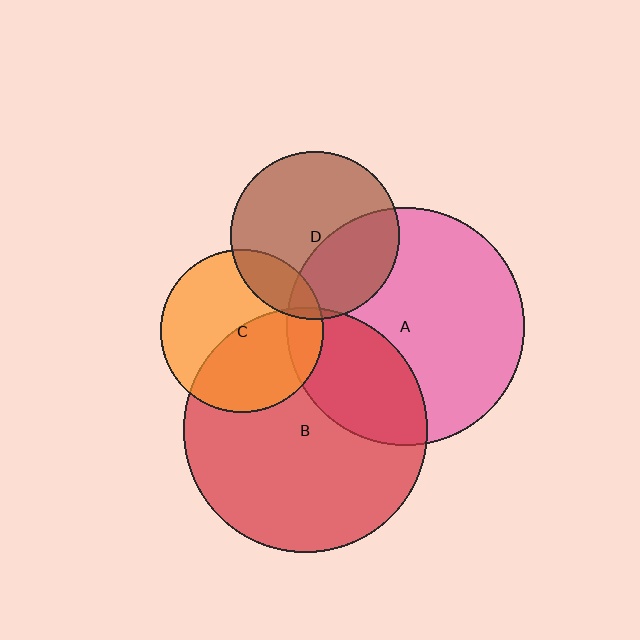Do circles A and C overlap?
Yes.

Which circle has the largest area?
Circle B (red).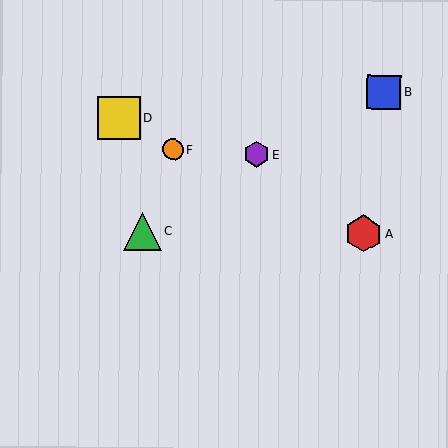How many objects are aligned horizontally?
2 objects (A, C) are aligned horizontally.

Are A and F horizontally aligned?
No, A is at y≈234 and F is at y≈149.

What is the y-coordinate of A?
Object A is at y≈234.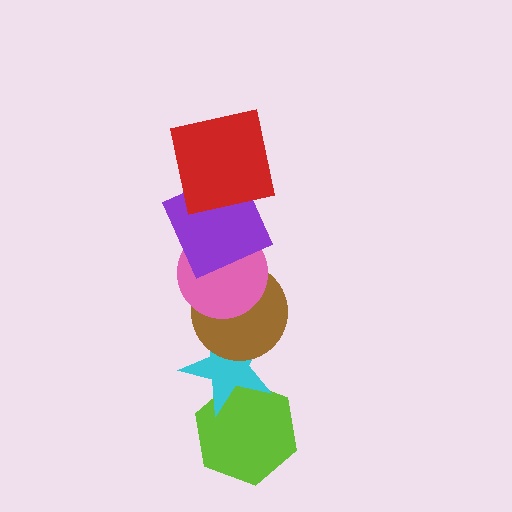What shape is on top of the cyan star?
The brown circle is on top of the cyan star.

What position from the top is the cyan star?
The cyan star is 5th from the top.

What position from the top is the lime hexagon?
The lime hexagon is 6th from the top.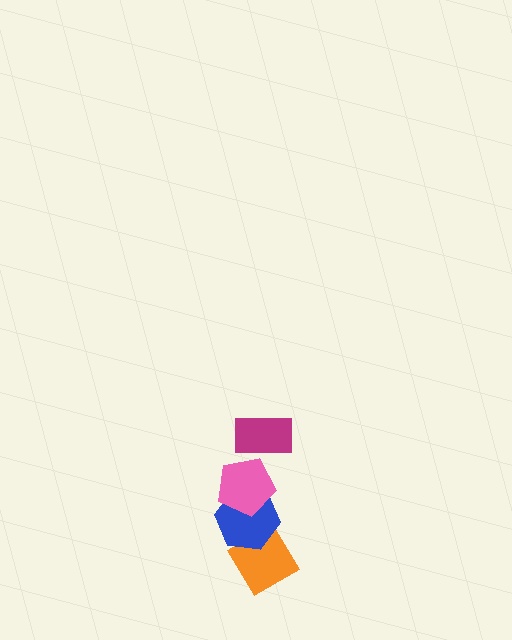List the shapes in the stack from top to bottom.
From top to bottom: the magenta rectangle, the pink pentagon, the blue hexagon, the orange diamond.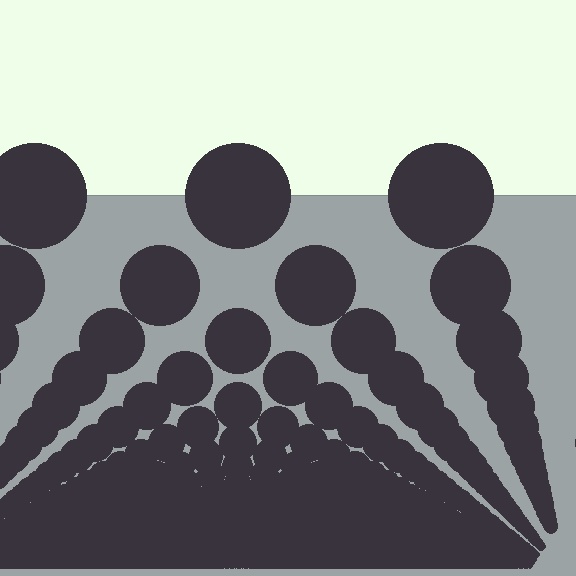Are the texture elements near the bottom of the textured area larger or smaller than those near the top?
Smaller. The gradient is inverted — elements near the bottom are smaller and denser.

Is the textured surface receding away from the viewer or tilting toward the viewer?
The surface appears to tilt toward the viewer. Texture elements get larger and sparser toward the top.